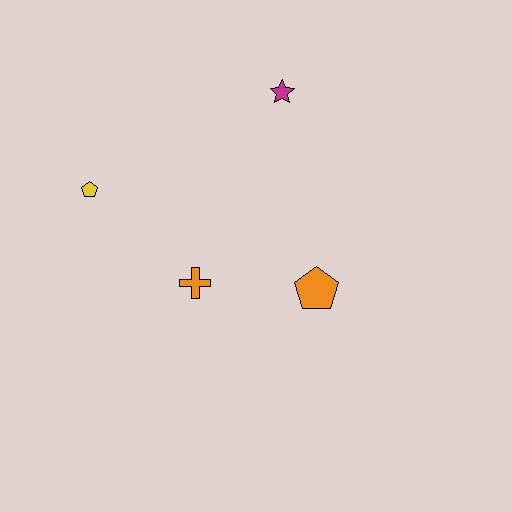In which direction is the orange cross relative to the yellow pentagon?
The orange cross is to the right of the yellow pentagon.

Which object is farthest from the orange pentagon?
The yellow pentagon is farthest from the orange pentagon.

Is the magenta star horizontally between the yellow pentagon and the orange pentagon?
Yes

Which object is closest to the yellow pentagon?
The orange cross is closest to the yellow pentagon.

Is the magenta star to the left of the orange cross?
No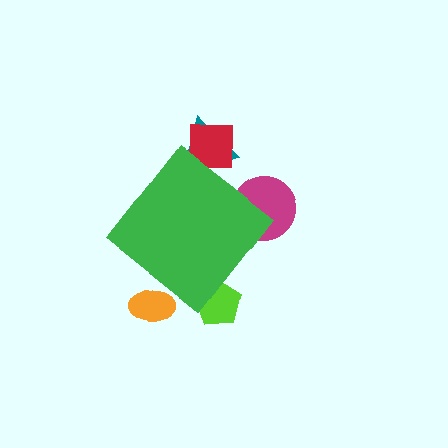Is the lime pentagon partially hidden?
Yes, the lime pentagon is partially hidden behind the green diamond.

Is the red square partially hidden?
Yes, the red square is partially hidden behind the green diamond.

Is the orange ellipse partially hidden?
Yes, the orange ellipse is partially hidden behind the green diamond.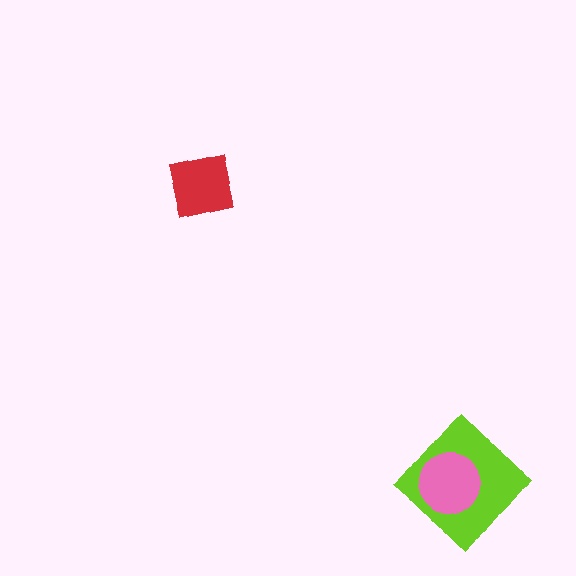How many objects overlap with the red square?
0 objects overlap with the red square.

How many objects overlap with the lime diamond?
1 object overlaps with the lime diamond.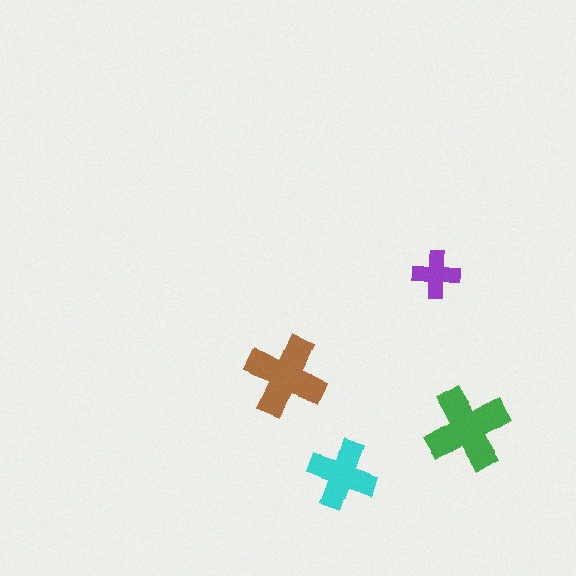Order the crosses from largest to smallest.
the green one, the brown one, the cyan one, the purple one.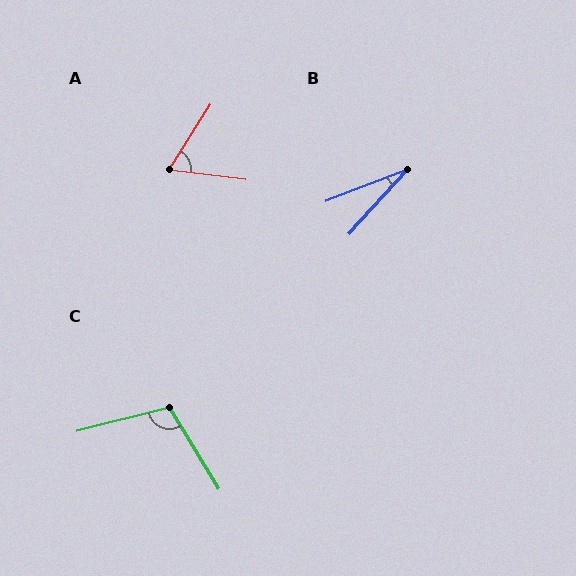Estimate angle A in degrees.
Approximately 64 degrees.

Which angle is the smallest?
B, at approximately 26 degrees.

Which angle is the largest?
C, at approximately 107 degrees.